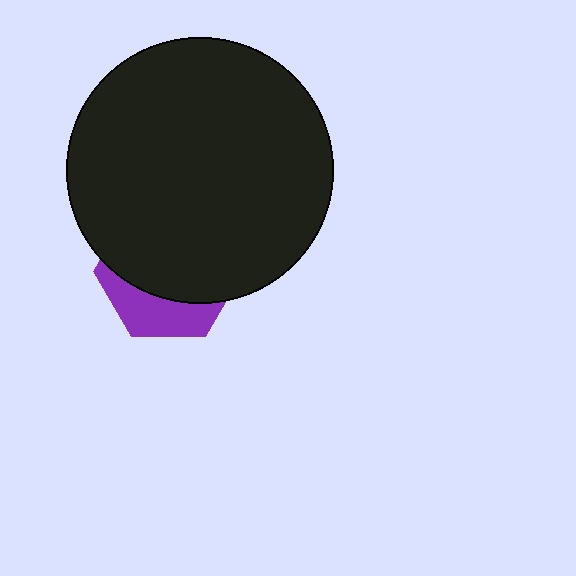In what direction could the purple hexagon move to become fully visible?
The purple hexagon could move down. That would shift it out from behind the black circle entirely.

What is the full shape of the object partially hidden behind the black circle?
The partially hidden object is a purple hexagon.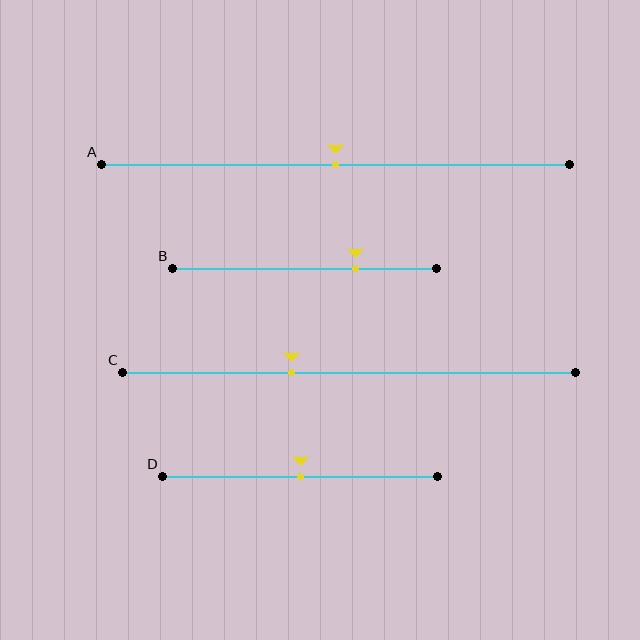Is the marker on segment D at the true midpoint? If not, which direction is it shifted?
Yes, the marker on segment D is at the true midpoint.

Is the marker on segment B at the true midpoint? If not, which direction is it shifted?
No, the marker on segment B is shifted to the right by about 19% of the segment length.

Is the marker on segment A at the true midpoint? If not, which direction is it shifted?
Yes, the marker on segment A is at the true midpoint.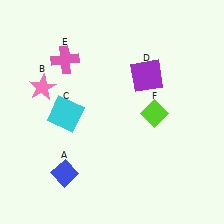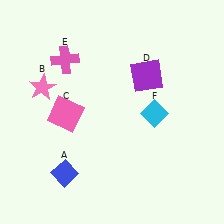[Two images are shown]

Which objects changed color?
C changed from cyan to pink. F changed from lime to cyan.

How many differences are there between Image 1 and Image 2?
There are 2 differences between the two images.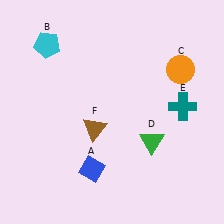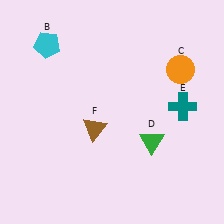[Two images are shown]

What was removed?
The blue diamond (A) was removed in Image 2.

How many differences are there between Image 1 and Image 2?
There is 1 difference between the two images.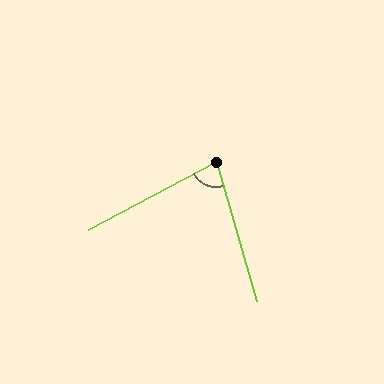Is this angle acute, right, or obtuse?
It is acute.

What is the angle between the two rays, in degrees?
Approximately 78 degrees.